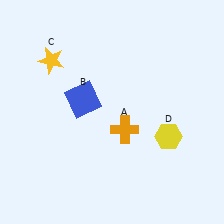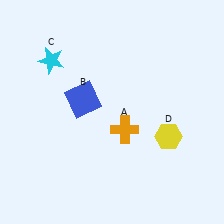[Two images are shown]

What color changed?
The star (C) changed from yellow in Image 1 to cyan in Image 2.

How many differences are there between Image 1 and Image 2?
There is 1 difference between the two images.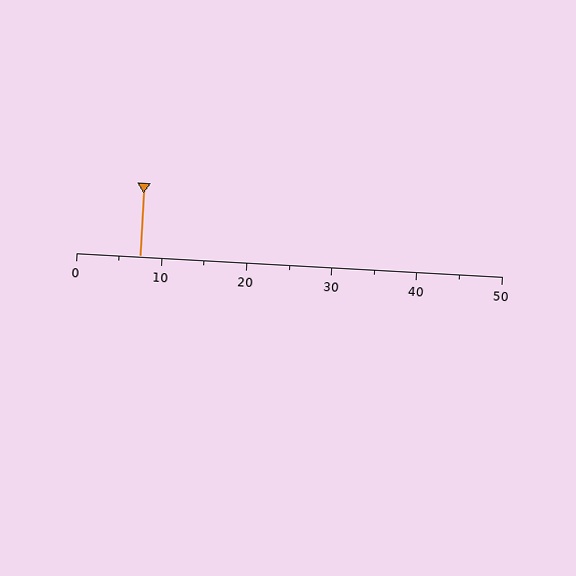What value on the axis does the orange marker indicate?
The marker indicates approximately 7.5.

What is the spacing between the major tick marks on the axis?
The major ticks are spaced 10 apart.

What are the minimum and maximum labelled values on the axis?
The axis runs from 0 to 50.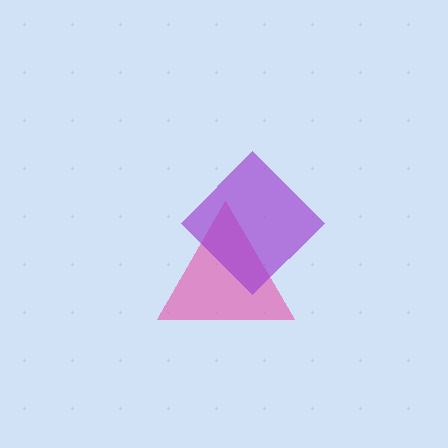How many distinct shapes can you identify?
There are 2 distinct shapes: a pink triangle, a purple diamond.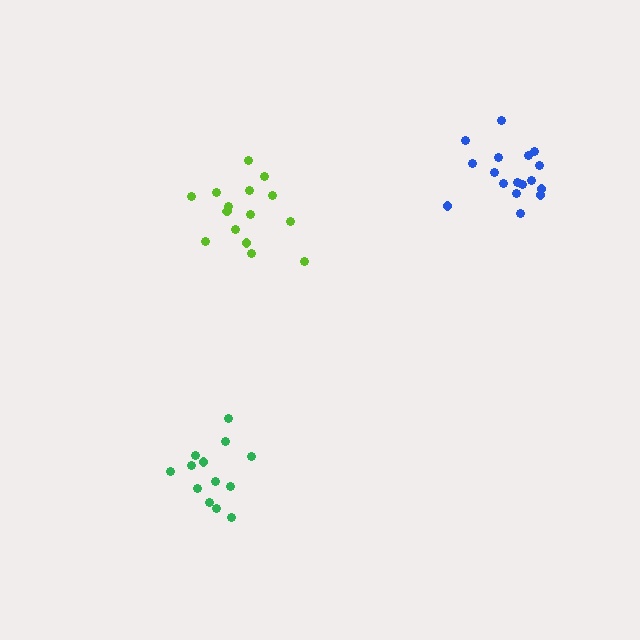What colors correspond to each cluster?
The clusters are colored: green, lime, blue.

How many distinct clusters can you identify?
There are 3 distinct clusters.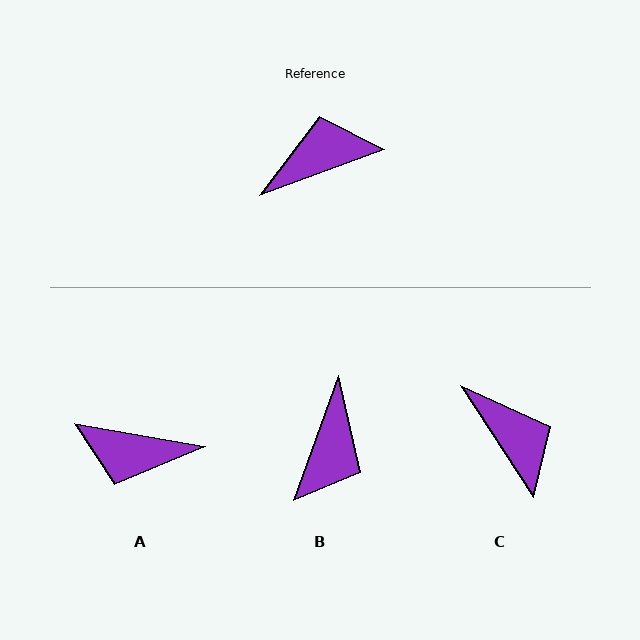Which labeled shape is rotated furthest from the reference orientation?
A, about 150 degrees away.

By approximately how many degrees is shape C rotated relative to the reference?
Approximately 77 degrees clockwise.